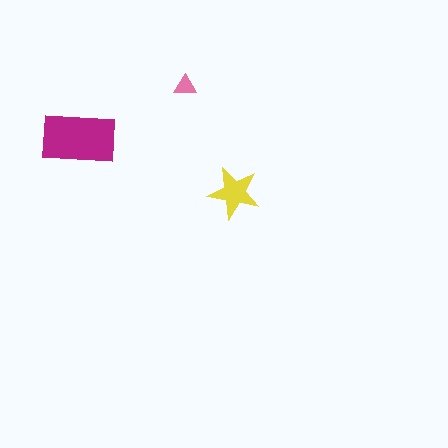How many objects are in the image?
There are 3 objects in the image.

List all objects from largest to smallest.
The magenta rectangle, the yellow star, the pink triangle.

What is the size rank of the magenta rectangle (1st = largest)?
1st.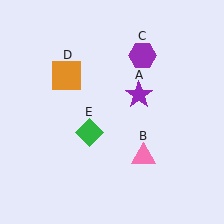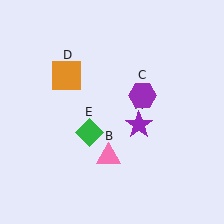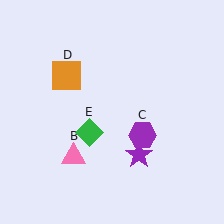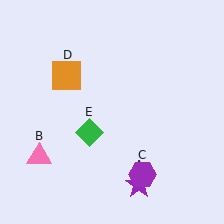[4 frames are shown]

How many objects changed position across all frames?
3 objects changed position: purple star (object A), pink triangle (object B), purple hexagon (object C).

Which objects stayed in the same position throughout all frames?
Orange square (object D) and green diamond (object E) remained stationary.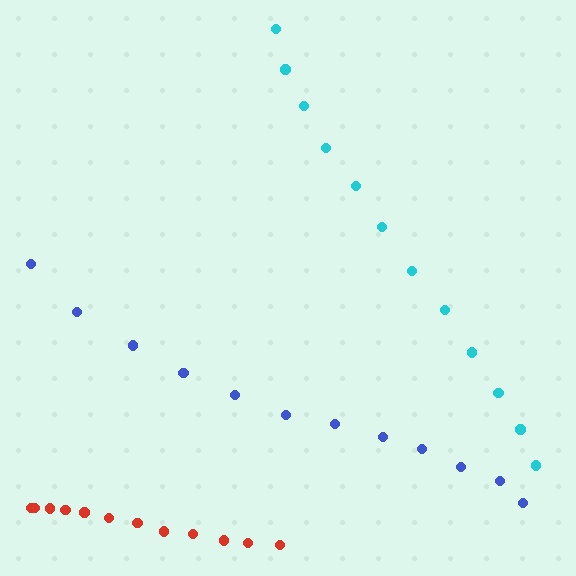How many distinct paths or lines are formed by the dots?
There are 3 distinct paths.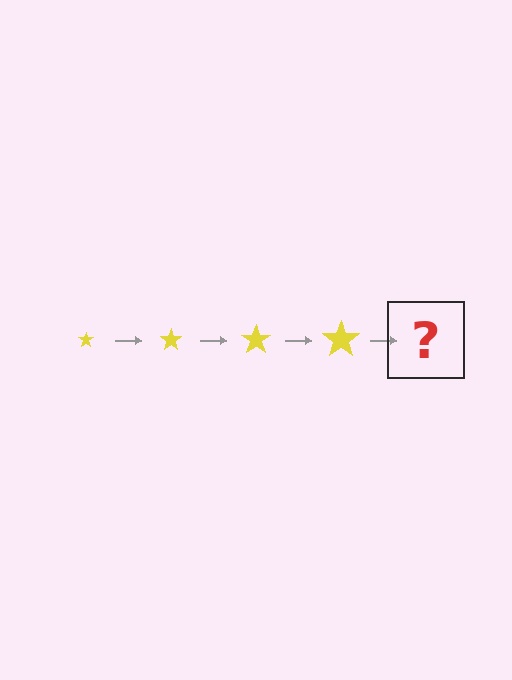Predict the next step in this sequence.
The next step is a yellow star, larger than the previous one.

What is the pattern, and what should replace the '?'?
The pattern is that the star gets progressively larger each step. The '?' should be a yellow star, larger than the previous one.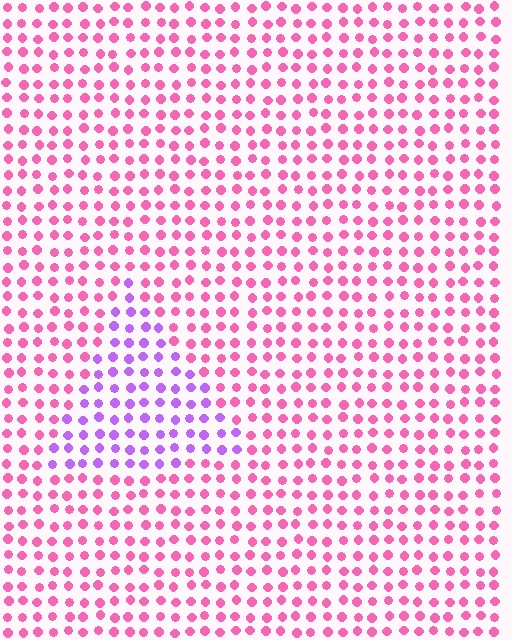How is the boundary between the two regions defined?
The boundary is defined purely by a slight shift in hue (about 50 degrees). Spacing, size, and orientation are identical on both sides.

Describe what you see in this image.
The image is filled with small pink elements in a uniform arrangement. A triangle-shaped region is visible where the elements are tinted to a slightly different hue, forming a subtle color boundary.